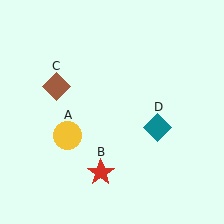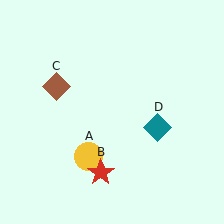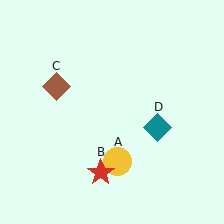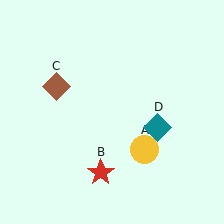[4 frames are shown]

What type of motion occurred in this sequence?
The yellow circle (object A) rotated counterclockwise around the center of the scene.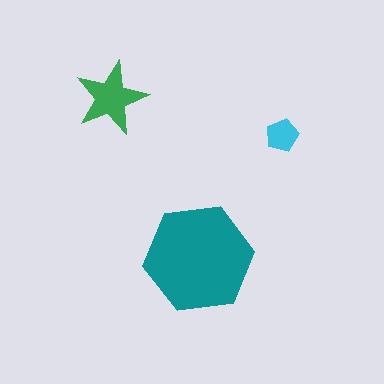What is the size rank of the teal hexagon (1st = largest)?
1st.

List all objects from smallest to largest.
The cyan pentagon, the green star, the teal hexagon.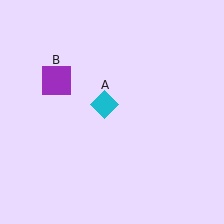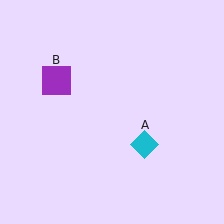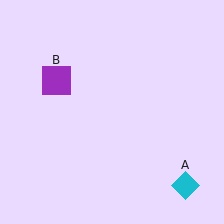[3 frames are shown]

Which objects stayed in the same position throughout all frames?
Purple square (object B) remained stationary.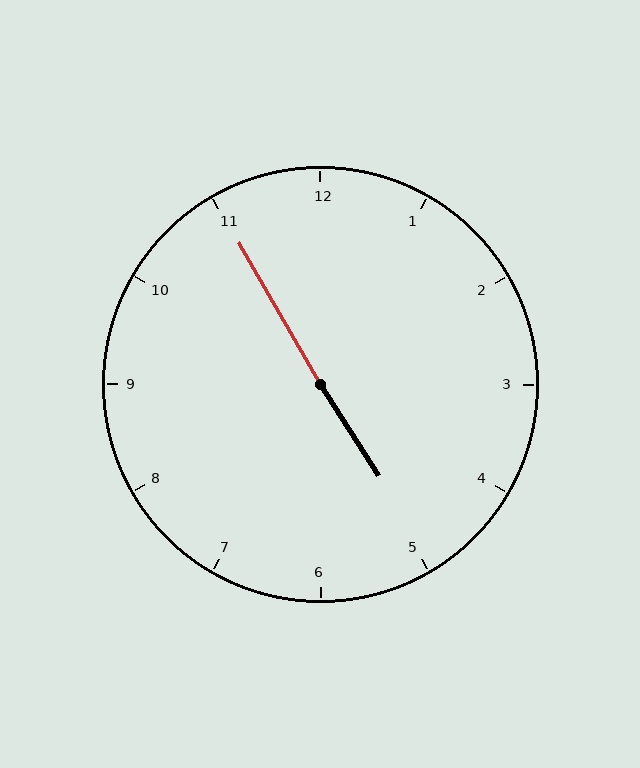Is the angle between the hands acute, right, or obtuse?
It is obtuse.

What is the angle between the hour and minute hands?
Approximately 178 degrees.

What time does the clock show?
4:55.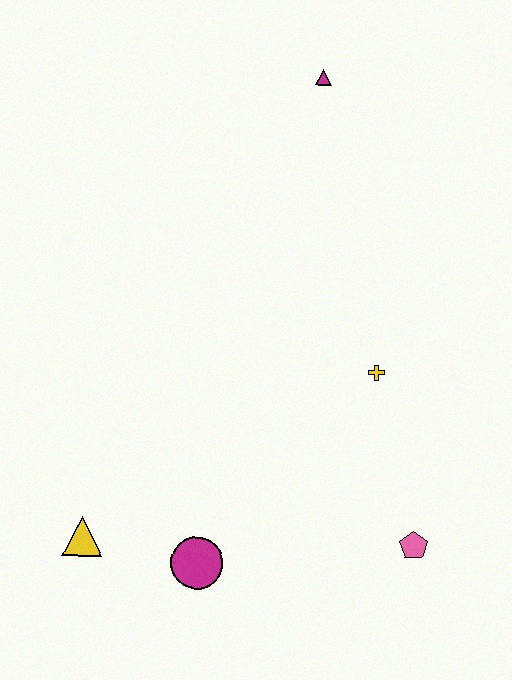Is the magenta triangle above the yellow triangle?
Yes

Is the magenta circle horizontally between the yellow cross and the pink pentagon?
No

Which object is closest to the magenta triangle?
The yellow cross is closest to the magenta triangle.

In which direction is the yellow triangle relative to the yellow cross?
The yellow triangle is to the left of the yellow cross.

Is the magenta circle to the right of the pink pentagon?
No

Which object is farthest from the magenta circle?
The magenta triangle is farthest from the magenta circle.